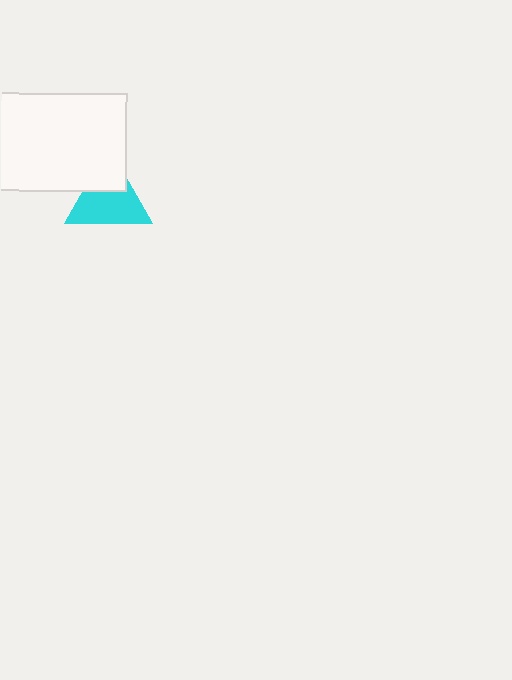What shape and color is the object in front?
The object in front is a white rectangle.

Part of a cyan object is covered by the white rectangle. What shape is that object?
It is a triangle.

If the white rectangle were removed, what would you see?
You would see the complete cyan triangle.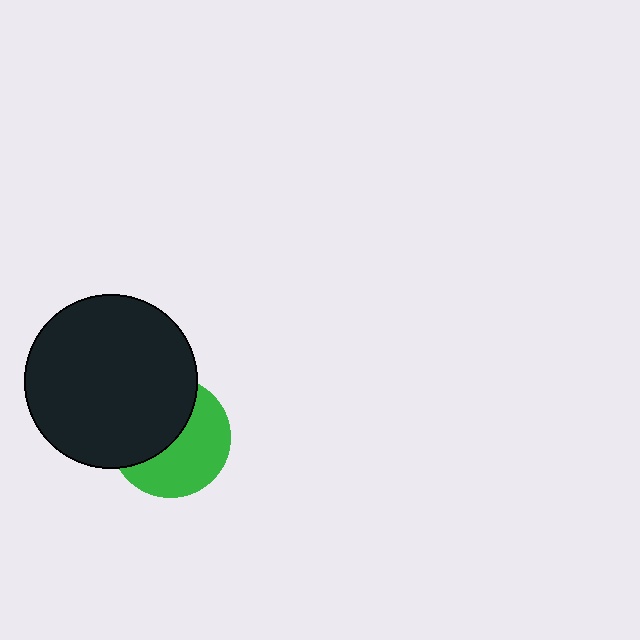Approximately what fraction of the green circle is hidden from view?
Roughly 48% of the green circle is hidden behind the black circle.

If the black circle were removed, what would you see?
You would see the complete green circle.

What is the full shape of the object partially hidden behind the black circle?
The partially hidden object is a green circle.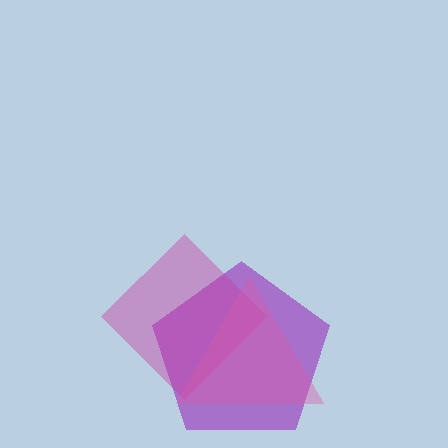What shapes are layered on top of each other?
The layered shapes are: a purple pentagon, a magenta diamond, a pink triangle.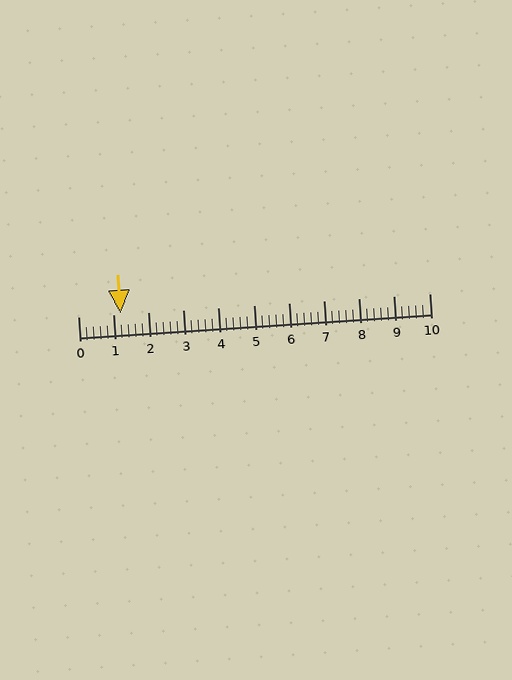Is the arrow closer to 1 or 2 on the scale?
The arrow is closer to 1.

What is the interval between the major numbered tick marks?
The major tick marks are spaced 1 units apart.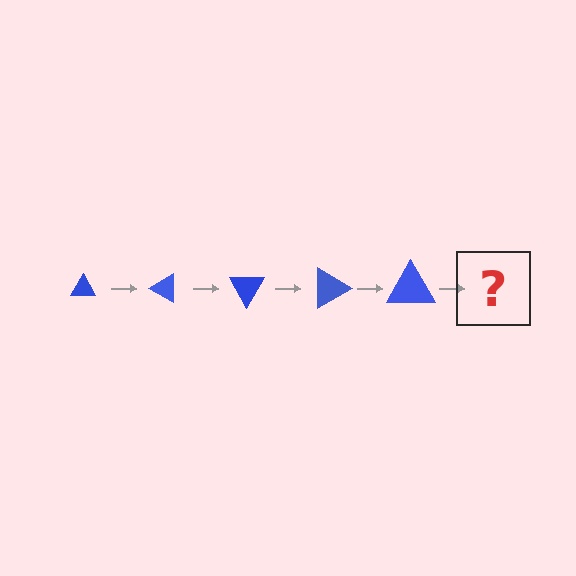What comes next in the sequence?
The next element should be a triangle, larger than the previous one and rotated 150 degrees from the start.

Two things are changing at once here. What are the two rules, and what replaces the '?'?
The two rules are that the triangle grows larger each step and it rotates 30 degrees each step. The '?' should be a triangle, larger than the previous one and rotated 150 degrees from the start.